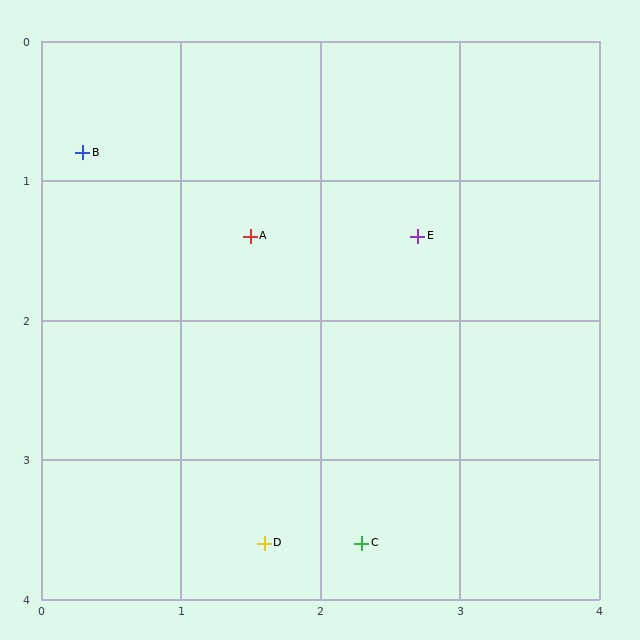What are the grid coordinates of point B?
Point B is at approximately (0.3, 0.8).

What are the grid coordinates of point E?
Point E is at approximately (2.7, 1.4).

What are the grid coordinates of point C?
Point C is at approximately (2.3, 3.6).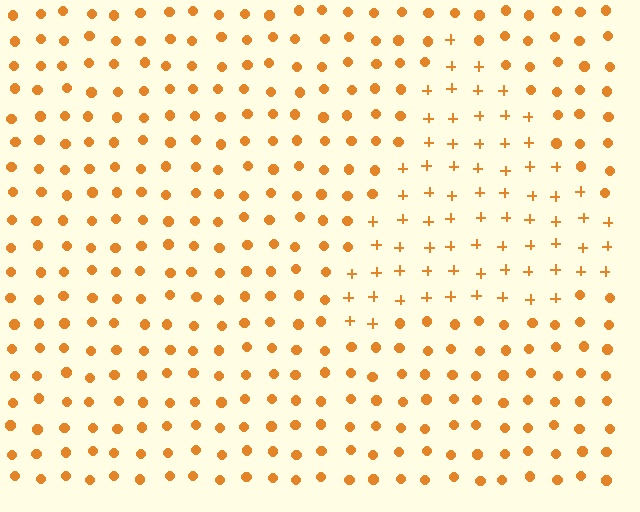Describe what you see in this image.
The image is filled with small orange elements arranged in a uniform grid. A triangle-shaped region contains plus signs, while the surrounding area contains circles. The boundary is defined purely by the change in element shape.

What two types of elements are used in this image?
The image uses plus signs inside the triangle region and circles outside it.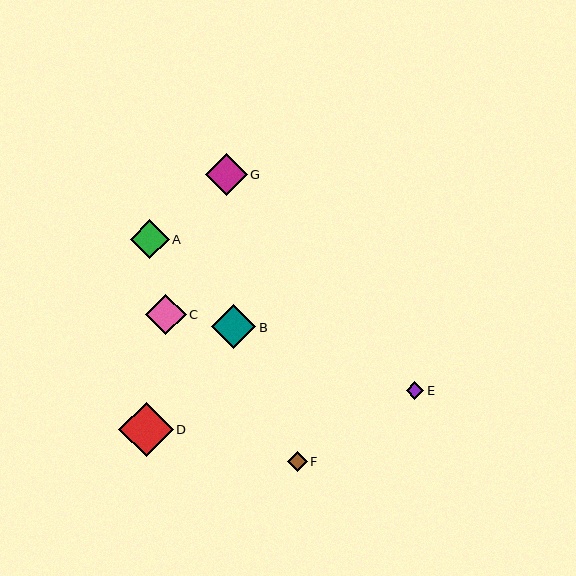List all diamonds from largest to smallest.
From largest to smallest: D, B, G, C, A, F, E.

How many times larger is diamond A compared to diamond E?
Diamond A is approximately 2.3 times the size of diamond E.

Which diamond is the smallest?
Diamond E is the smallest with a size of approximately 17 pixels.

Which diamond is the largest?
Diamond D is the largest with a size of approximately 55 pixels.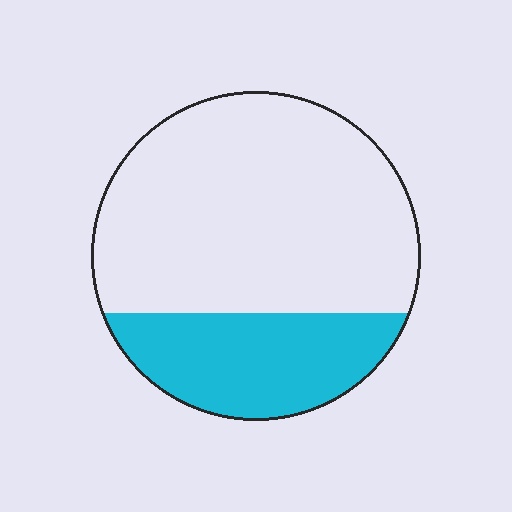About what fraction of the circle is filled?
About one quarter (1/4).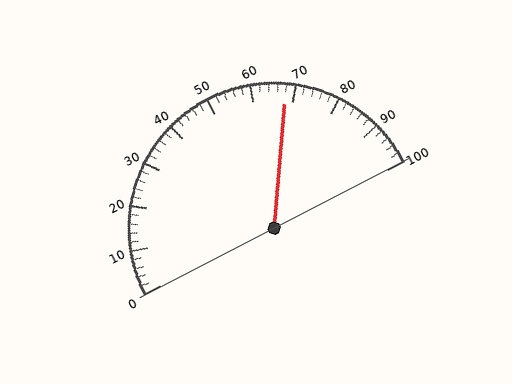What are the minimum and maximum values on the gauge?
The gauge ranges from 0 to 100.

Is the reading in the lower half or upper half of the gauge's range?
The reading is in the upper half of the range (0 to 100).